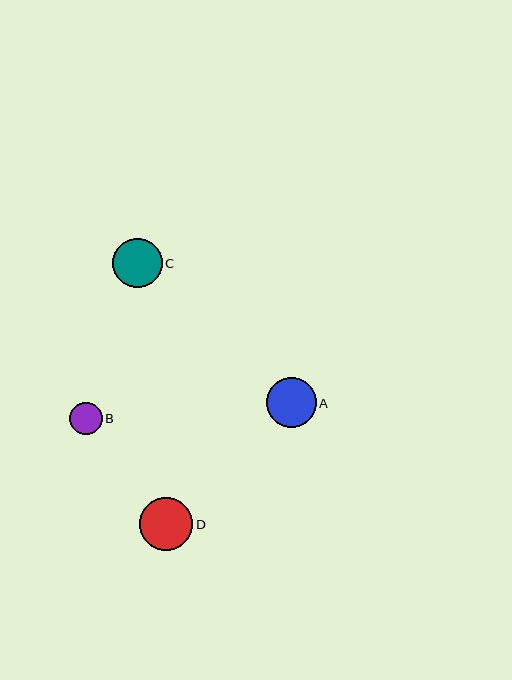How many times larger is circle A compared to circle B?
Circle A is approximately 1.5 times the size of circle B.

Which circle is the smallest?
Circle B is the smallest with a size of approximately 32 pixels.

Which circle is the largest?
Circle D is the largest with a size of approximately 53 pixels.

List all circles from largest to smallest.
From largest to smallest: D, A, C, B.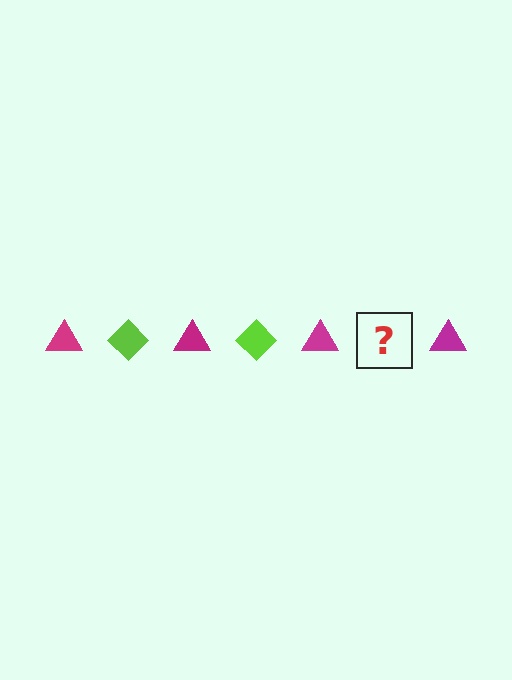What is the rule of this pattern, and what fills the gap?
The rule is that the pattern alternates between magenta triangle and lime diamond. The gap should be filled with a lime diamond.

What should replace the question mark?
The question mark should be replaced with a lime diamond.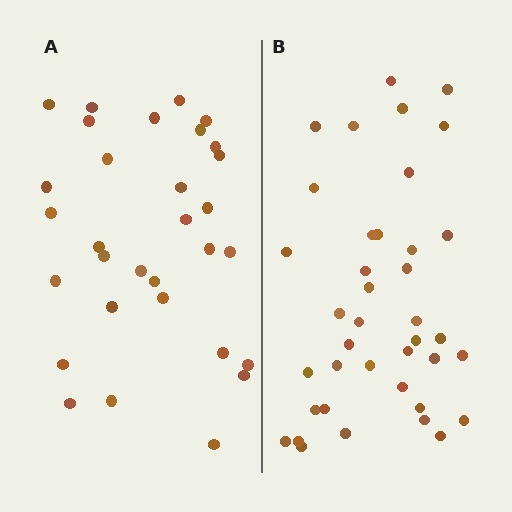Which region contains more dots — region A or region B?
Region B (the right region) has more dots.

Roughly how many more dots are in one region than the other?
Region B has roughly 8 or so more dots than region A.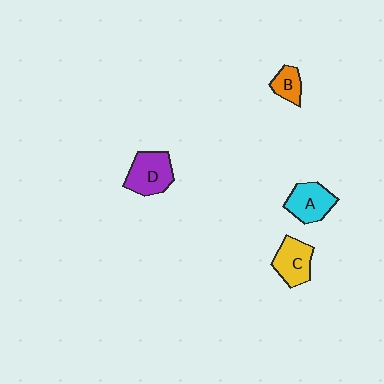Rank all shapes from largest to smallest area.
From largest to smallest: D (purple), A (cyan), C (yellow), B (orange).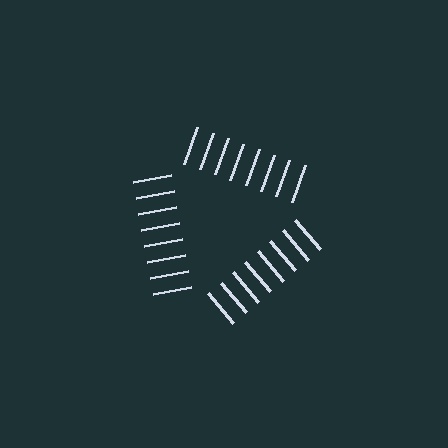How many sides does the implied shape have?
3 sides — the line-ends trace a triangle.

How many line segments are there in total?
24 — 8 along each of the 3 edges.